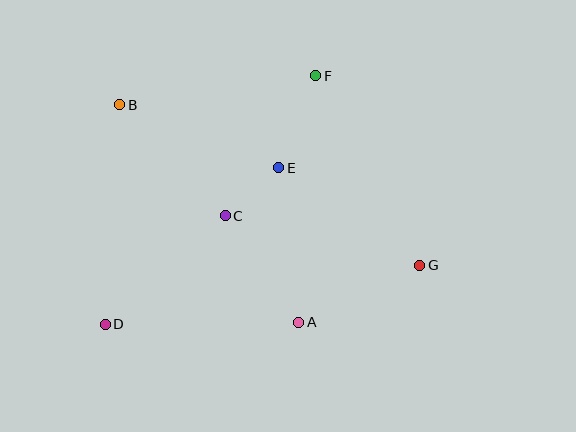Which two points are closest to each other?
Points C and E are closest to each other.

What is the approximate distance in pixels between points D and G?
The distance between D and G is approximately 320 pixels.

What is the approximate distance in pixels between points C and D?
The distance between C and D is approximately 162 pixels.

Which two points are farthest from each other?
Points B and G are farthest from each other.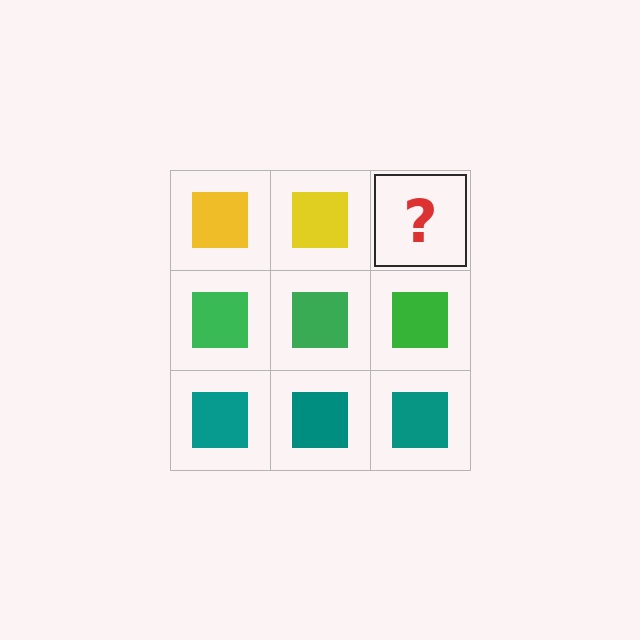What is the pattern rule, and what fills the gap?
The rule is that each row has a consistent color. The gap should be filled with a yellow square.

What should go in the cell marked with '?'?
The missing cell should contain a yellow square.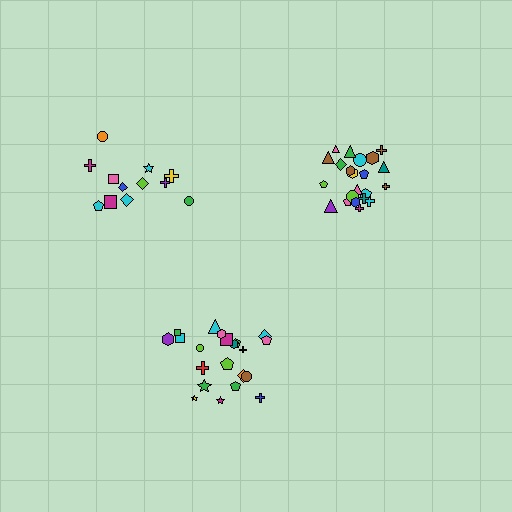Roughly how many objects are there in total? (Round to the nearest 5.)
Roughly 55 objects in total.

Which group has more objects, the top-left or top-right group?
The top-right group.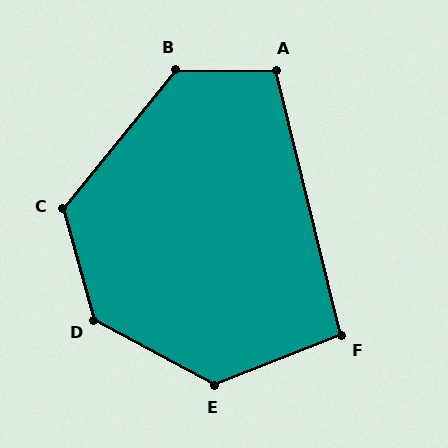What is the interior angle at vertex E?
Approximately 130 degrees (obtuse).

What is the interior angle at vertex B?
Approximately 128 degrees (obtuse).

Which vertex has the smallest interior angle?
F, at approximately 98 degrees.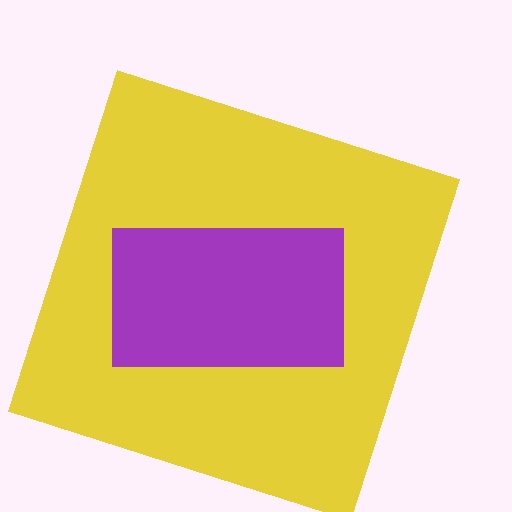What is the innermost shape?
The purple rectangle.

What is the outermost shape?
The yellow square.